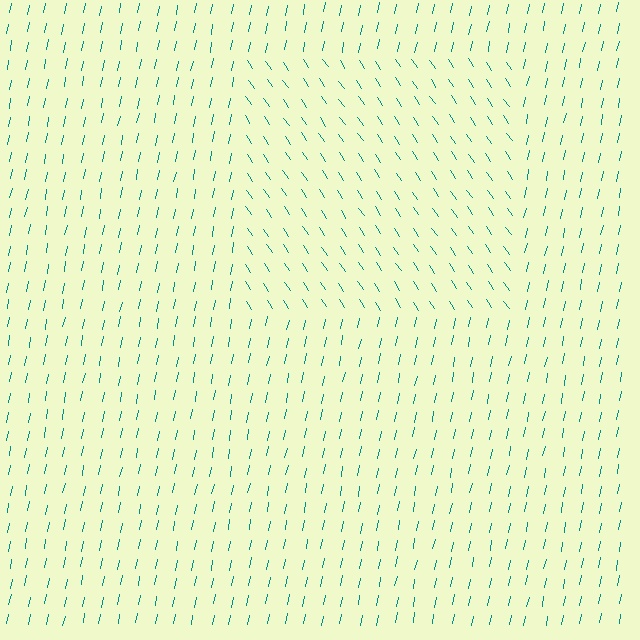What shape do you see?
I see a rectangle.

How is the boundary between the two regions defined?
The boundary is defined purely by a change in line orientation (approximately 45 degrees difference). All lines are the same color and thickness.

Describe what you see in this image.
The image is filled with small teal line segments. A rectangle region in the image has lines oriented differently from the surrounding lines, creating a visible texture boundary.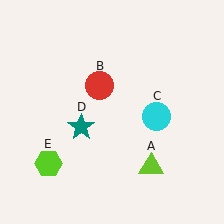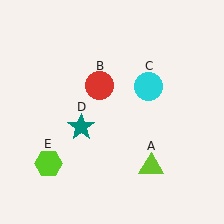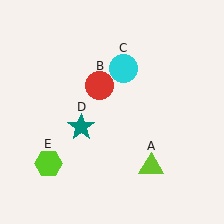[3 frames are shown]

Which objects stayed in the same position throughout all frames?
Lime triangle (object A) and red circle (object B) and teal star (object D) and lime hexagon (object E) remained stationary.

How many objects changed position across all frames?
1 object changed position: cyan circle (object C).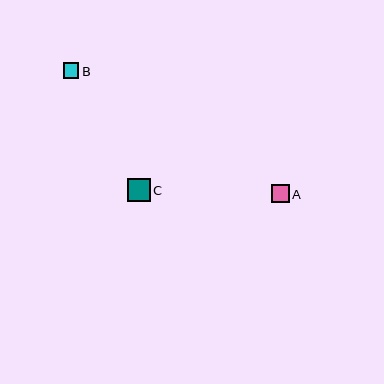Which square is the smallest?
Square B is the smallest with a size of approximately 16 pixels.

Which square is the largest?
Square C is the largest with a size of approximately 23 pixels.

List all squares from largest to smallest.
From largest to smallest: C, A, B.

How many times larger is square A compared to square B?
Square A is approximately 1.1 times the size of square B.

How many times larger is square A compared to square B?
Square A is approximately 1.1 times the size of square B.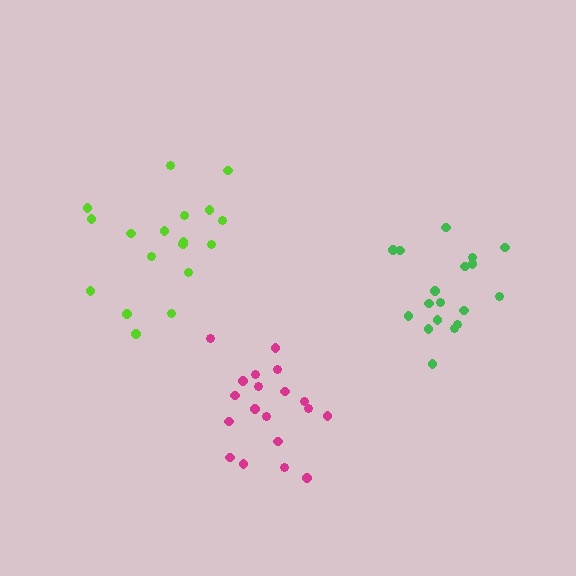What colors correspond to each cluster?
The clusters are colored: green, magenta, lime.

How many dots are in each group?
Group 1: 18 dots, Group 2: 19 dots, Group 3: 18 dots (55 total).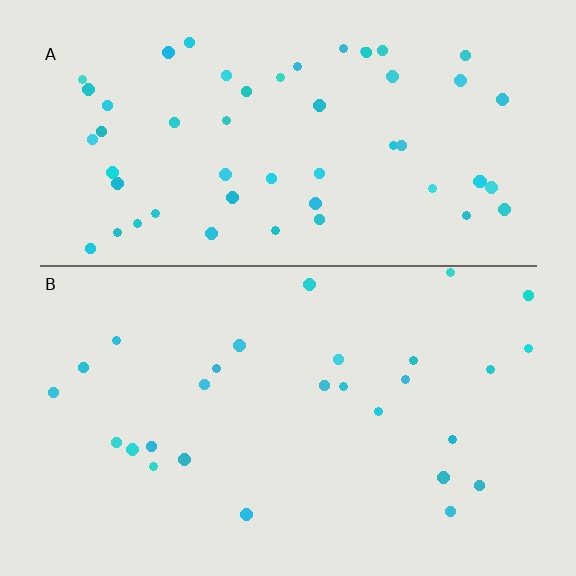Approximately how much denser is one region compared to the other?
Approximately 2.0× — region A over region B.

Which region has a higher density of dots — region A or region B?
A (the top).